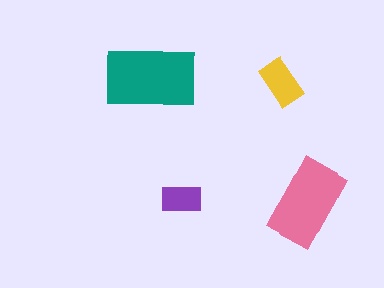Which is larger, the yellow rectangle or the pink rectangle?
The pink one.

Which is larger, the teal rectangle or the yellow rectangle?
The teal one.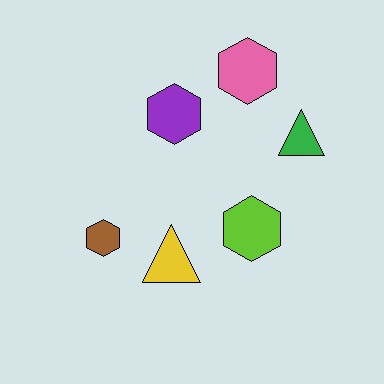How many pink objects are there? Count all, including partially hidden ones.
There is 1 pink object.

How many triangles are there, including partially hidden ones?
There are 2 triangles.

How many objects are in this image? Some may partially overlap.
There are 6 objects.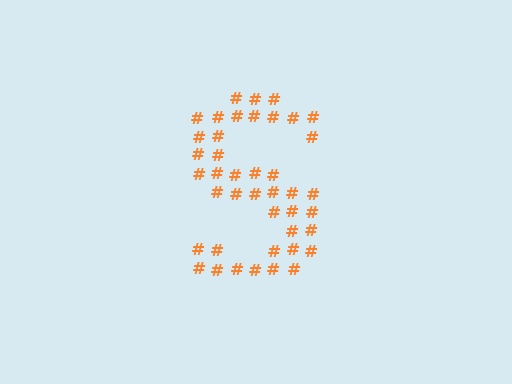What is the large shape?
The large shape is the letter S.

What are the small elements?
The small elements are hash symbols.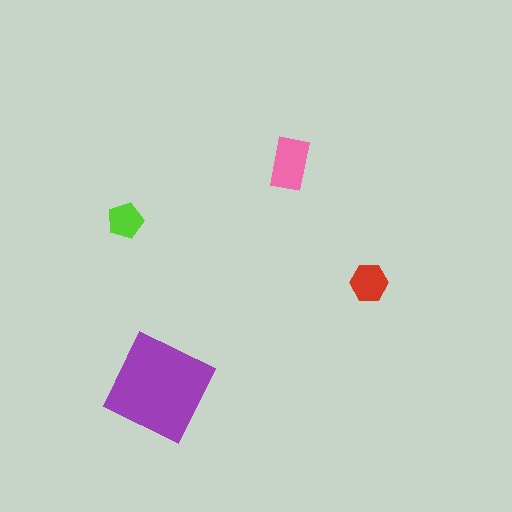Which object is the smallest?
The lime pentagon.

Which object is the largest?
The purple diamond.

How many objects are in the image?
There are 4 objects in the image.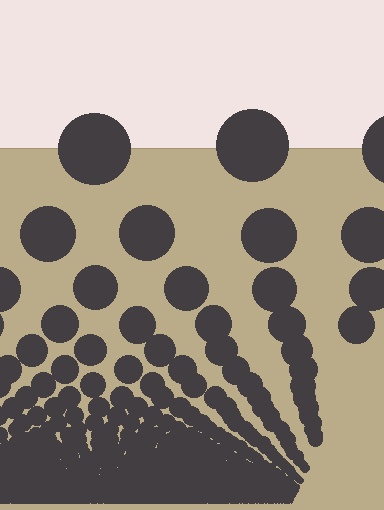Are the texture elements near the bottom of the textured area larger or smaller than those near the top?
Smaller. The gradient is inverted — elements near the bottom are smaller and denser.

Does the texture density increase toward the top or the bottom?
Density increases toward the bottom.